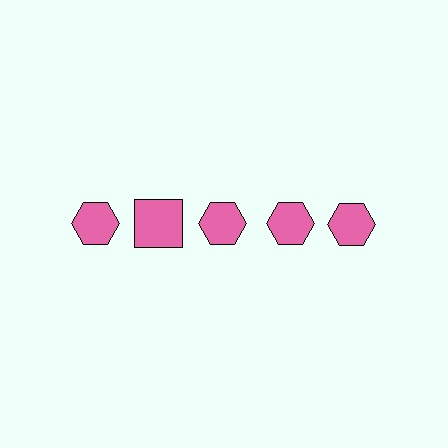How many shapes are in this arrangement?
There are 5 shapes arranged in a grid pattern.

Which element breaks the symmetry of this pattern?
The pink square in the top row, second from left column breaks the symmetry. All other shapes are pink hexagons.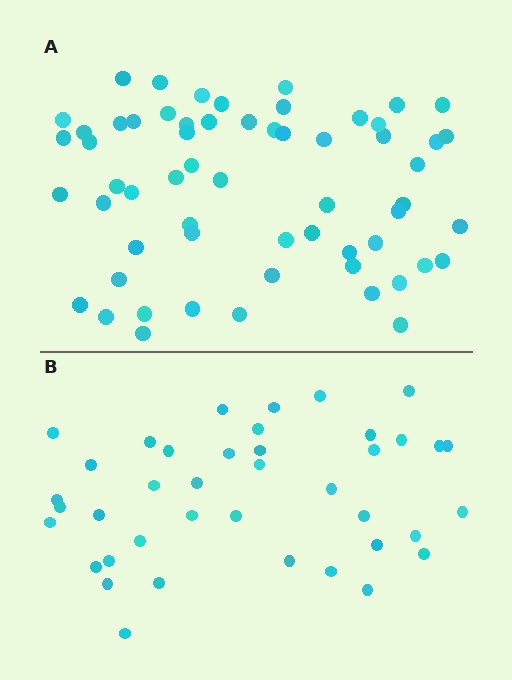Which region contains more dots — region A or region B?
Region A (the top region) has more dots.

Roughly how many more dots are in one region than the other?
Region A has approximately 20 more dots than region B.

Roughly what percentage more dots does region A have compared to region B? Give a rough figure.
About 50% more.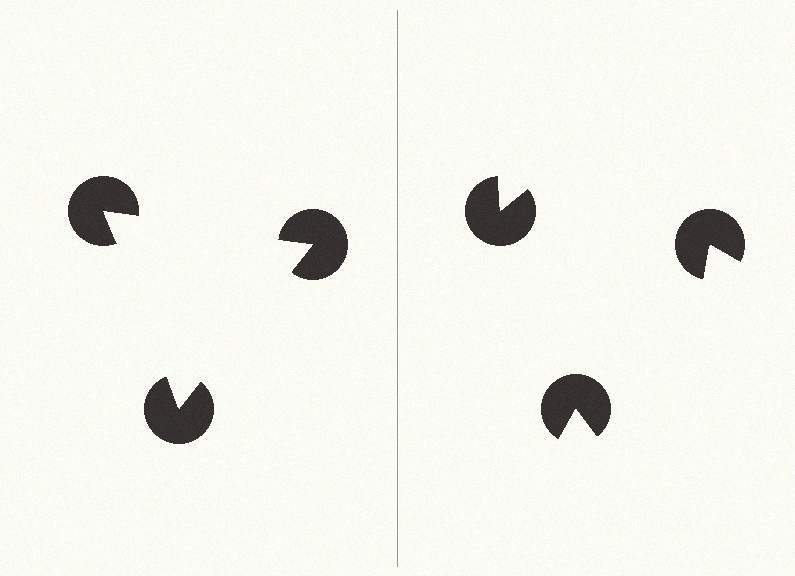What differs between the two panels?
The pac-man discs are positioned identically on both sides; only the wedge orientations differ. On the left they align to a triangle; on the right they are misaligned.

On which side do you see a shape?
An illusory triangle appears on the left side. On the right side the wedge cuts are rotated, so no coherent shape forms.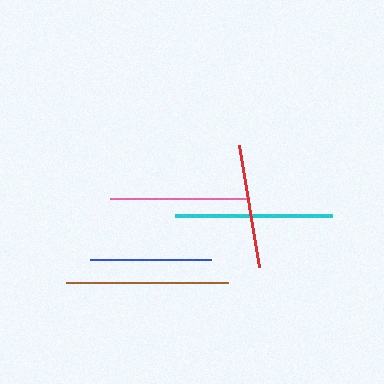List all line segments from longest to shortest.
From longest to shortest: brown, cyan, pink, red, blue.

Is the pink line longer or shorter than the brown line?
The brown line is longer than the pink line.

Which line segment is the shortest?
The blue line is the shortest at approximately 122 pixels.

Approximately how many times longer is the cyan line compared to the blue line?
The cyan line is approximately 1.3 times the length of the blue line.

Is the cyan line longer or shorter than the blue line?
The cyan line is longer than the blue line.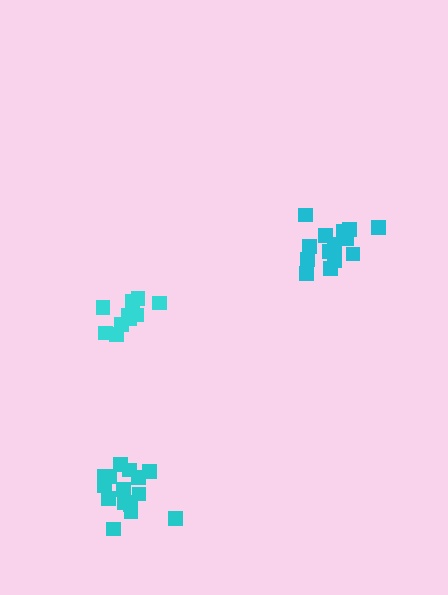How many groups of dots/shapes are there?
There are 3 groups.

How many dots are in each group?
Group 1: 16 dots, Group 2: 11 dots, Group 3: 15 dots (42 total).